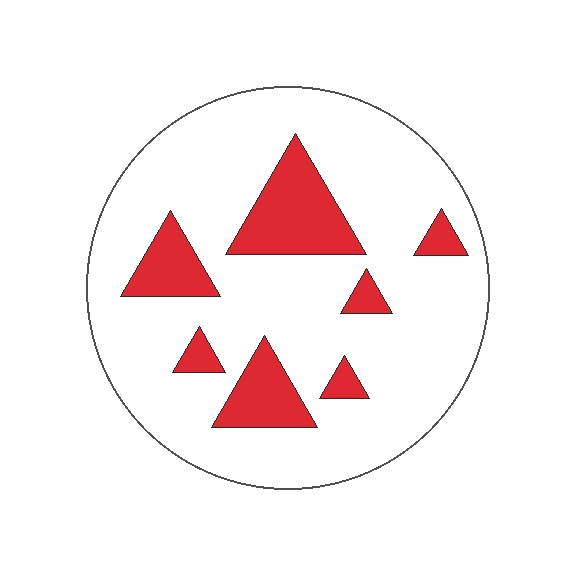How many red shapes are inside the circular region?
7.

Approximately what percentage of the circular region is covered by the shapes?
Approximately 20%.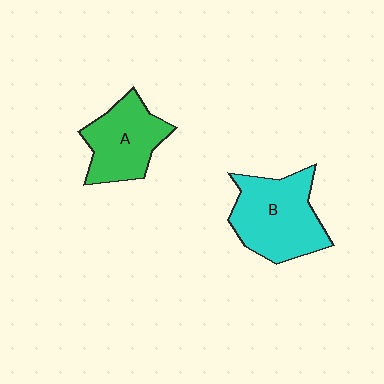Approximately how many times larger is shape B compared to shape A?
Approximately 1.3 times.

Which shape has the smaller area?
Shape A (green).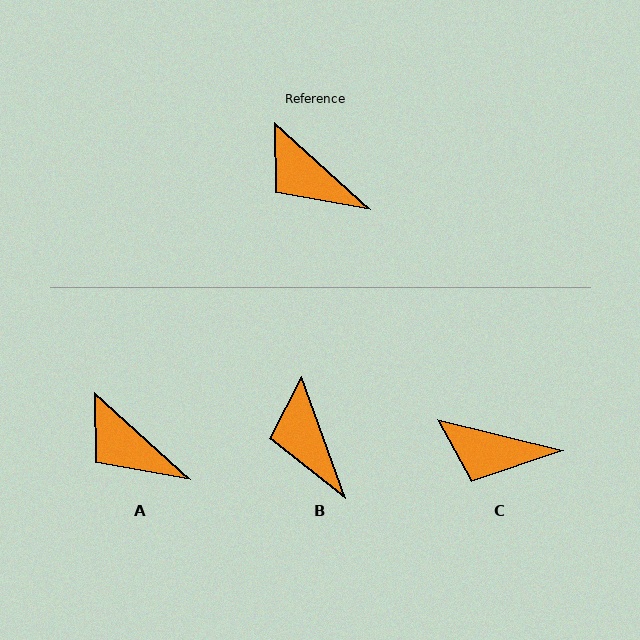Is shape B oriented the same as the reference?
No, it is off by about 28 degrees.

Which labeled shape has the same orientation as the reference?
A.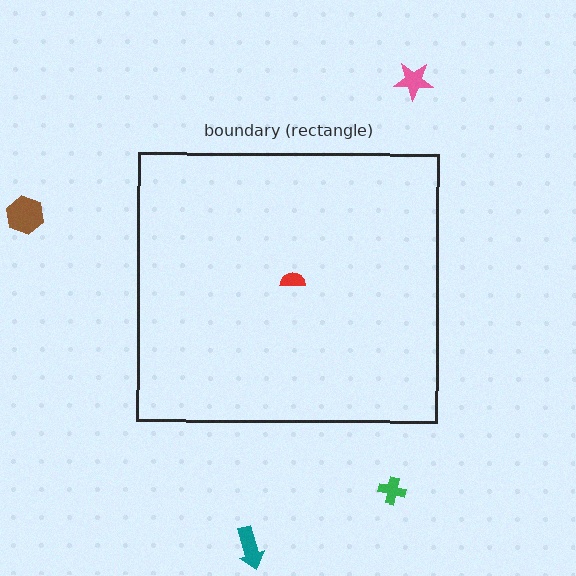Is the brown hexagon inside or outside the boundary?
Outside.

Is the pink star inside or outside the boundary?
Outside.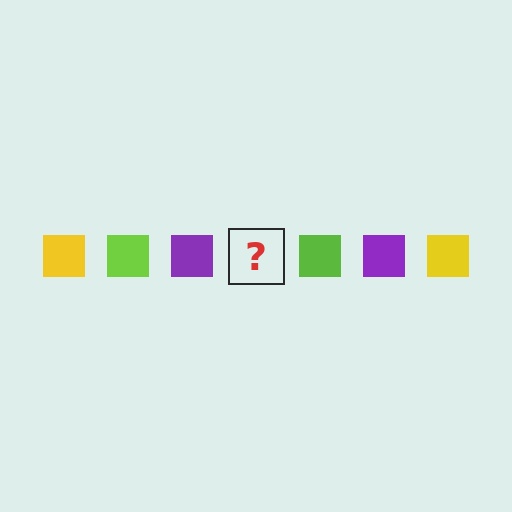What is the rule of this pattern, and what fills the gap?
The rule is that the pattern cycles through yellow, lime, purple squares. The gap should be filled with a yellow square.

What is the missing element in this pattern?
The missing element is a yellow square.